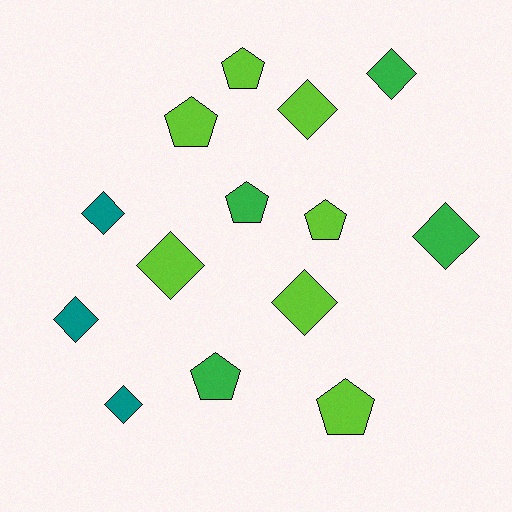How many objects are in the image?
There are 14 objects.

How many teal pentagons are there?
There are no teal pentagons.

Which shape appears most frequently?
Diamond, with 8 objects.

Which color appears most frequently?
Lime, with 7 objects.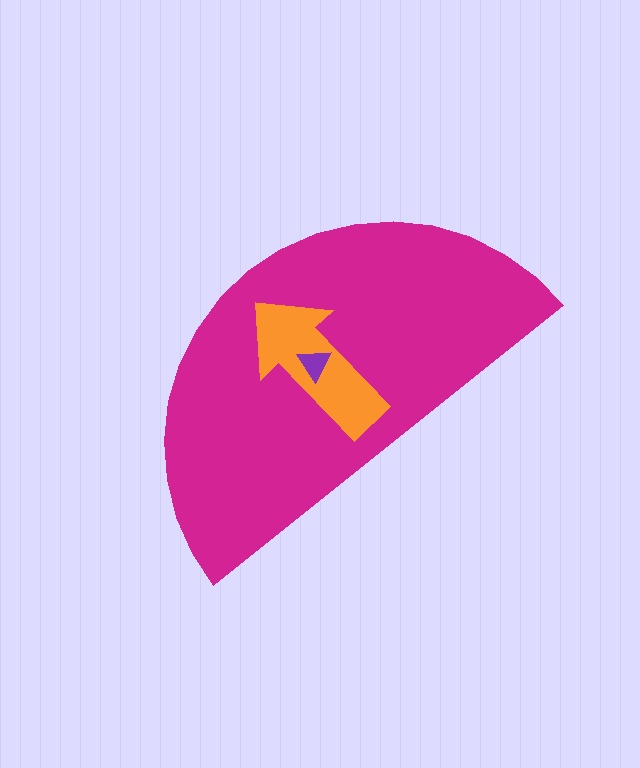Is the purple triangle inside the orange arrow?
Yes.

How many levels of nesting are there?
3.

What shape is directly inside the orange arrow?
The purple triangle.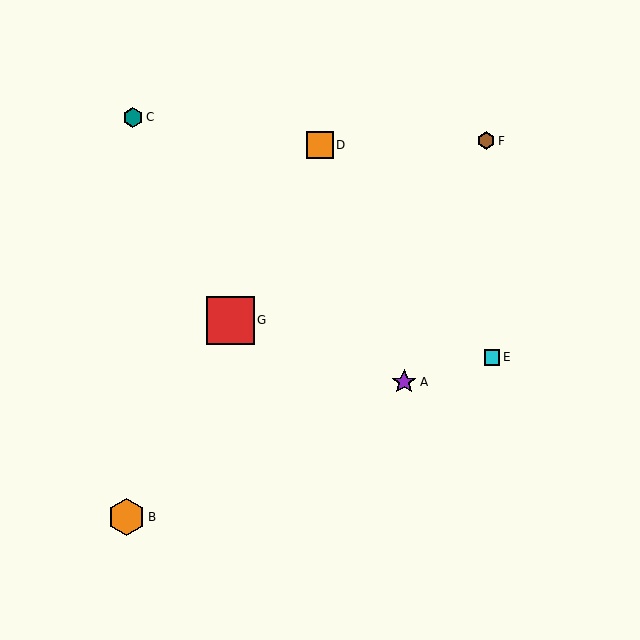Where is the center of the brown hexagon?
The center of the brown hexagon is at (486, 141).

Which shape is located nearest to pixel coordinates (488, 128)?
The brown hexagon (labeled F) at (486, 141) is nearest to that location.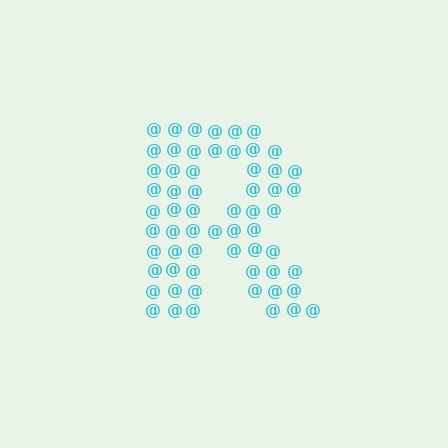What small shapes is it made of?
It is made of small at signs.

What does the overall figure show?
The overall figure shows the letter R.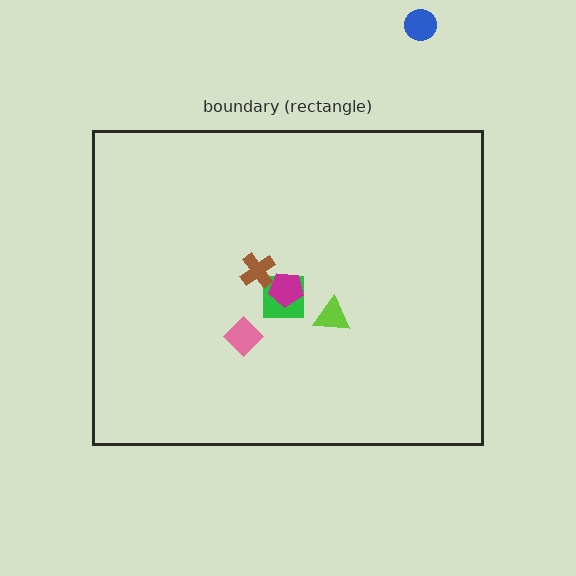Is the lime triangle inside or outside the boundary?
Inside.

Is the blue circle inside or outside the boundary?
Outside.